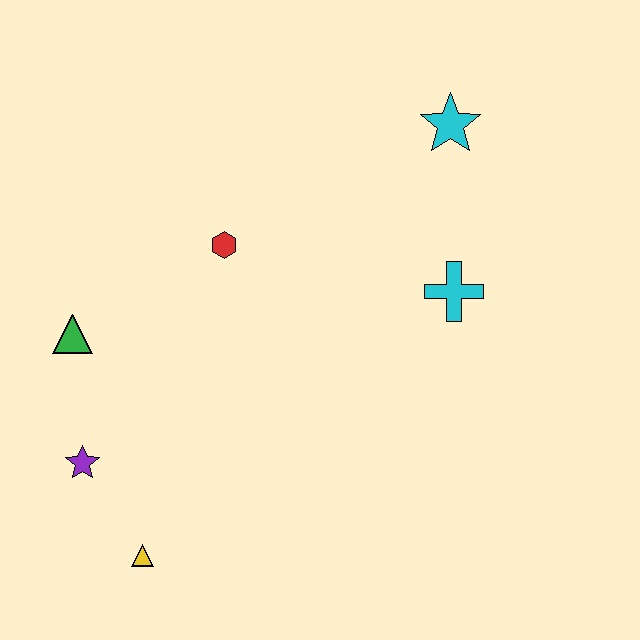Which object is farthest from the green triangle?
The cyan star is farthest from the green triangle.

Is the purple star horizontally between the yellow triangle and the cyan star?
No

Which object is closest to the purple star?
The yellow triangle is closest to the purple star.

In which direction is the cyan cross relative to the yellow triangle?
The cyan cross is to the right of the yellow triangle.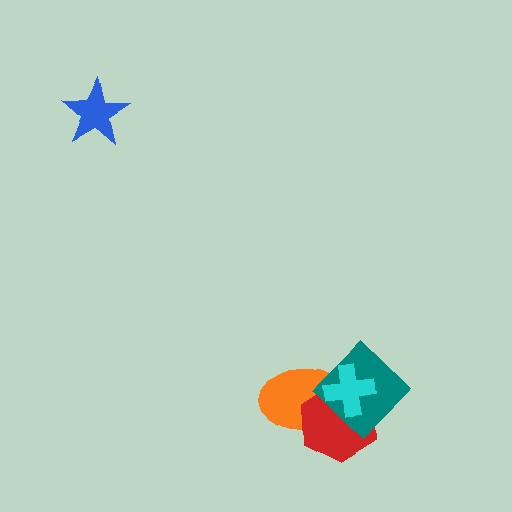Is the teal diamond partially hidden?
Yes, it is partially covered by another shape.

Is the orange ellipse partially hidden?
Yes, it is partially covered by another shape.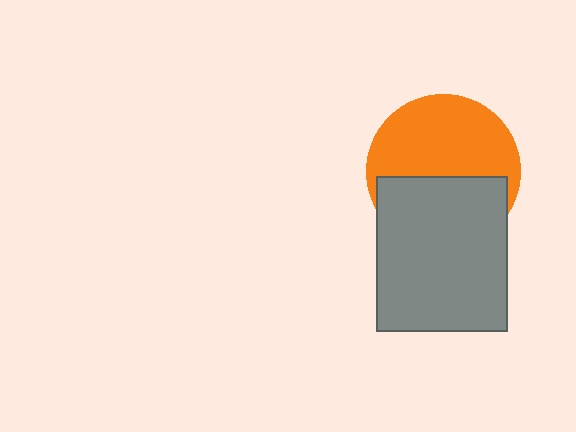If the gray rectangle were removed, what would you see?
You would see the complete orange circle.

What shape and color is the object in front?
The object in front is a gray rectangle.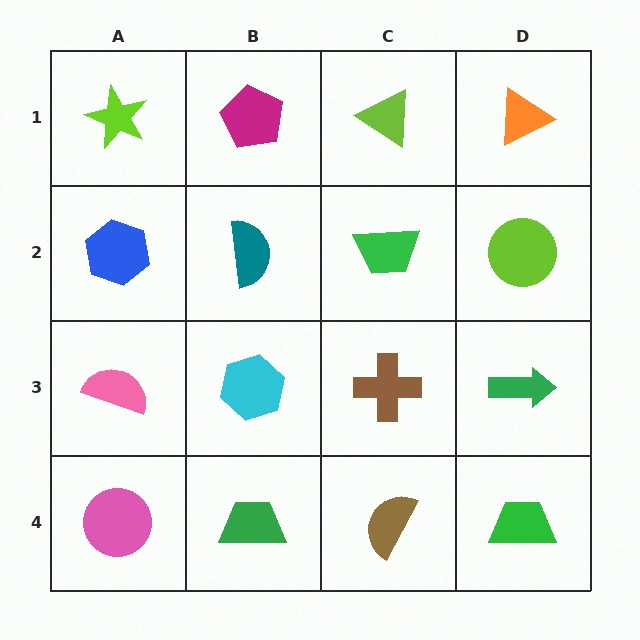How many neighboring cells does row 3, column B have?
4.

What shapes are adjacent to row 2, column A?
A lime star (row 1, column A), a pink semicircle (row 3, column A), a teal semicircle (row 2, column B).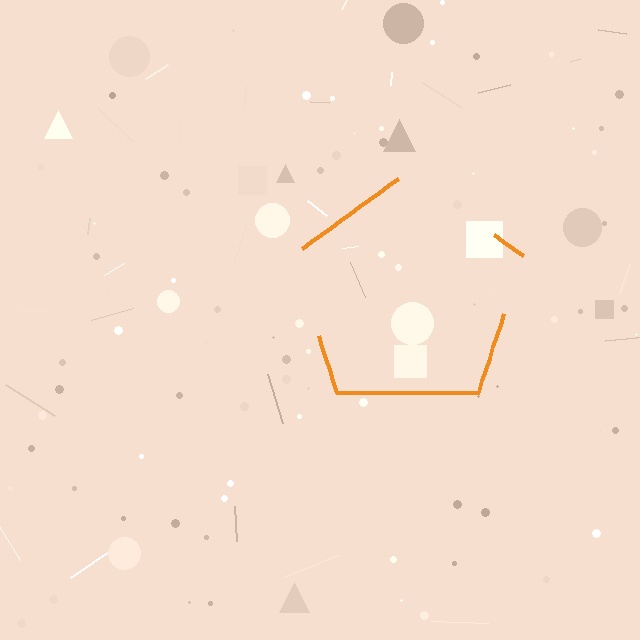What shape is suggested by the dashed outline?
The dashed outline suggests a pentagon.